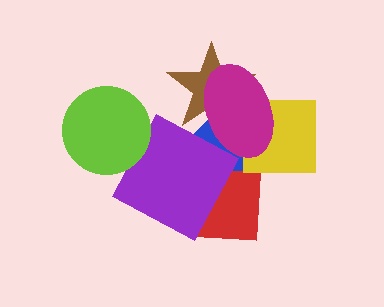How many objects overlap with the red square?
2 objects overlap with the red square.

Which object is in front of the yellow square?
The magenta ellipse is in front of the yellow square.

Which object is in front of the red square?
The purple square is in front of the red square.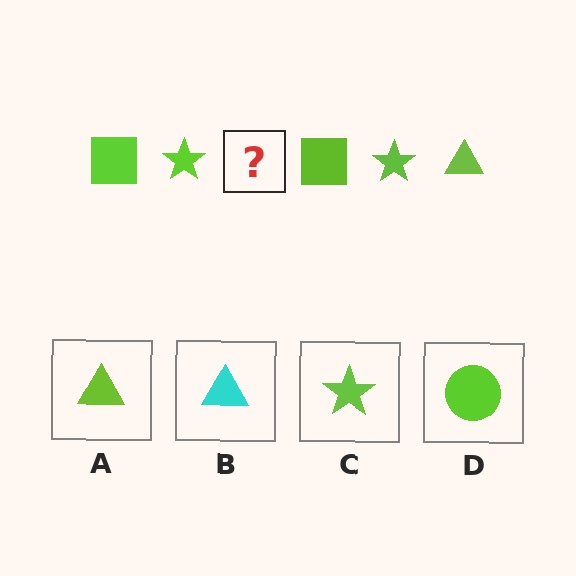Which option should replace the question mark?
Option A.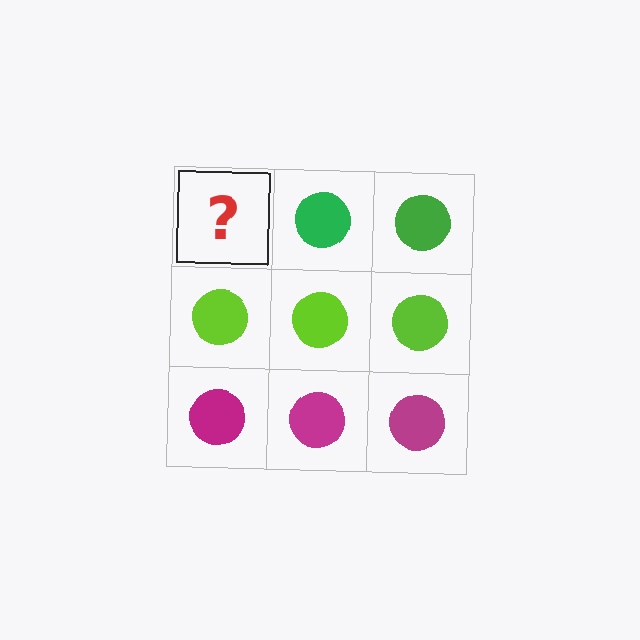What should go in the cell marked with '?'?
The missing cell should contain a green circle.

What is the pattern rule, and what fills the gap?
The rule is that each row has a consistent color. The gap should be filled with a green circle.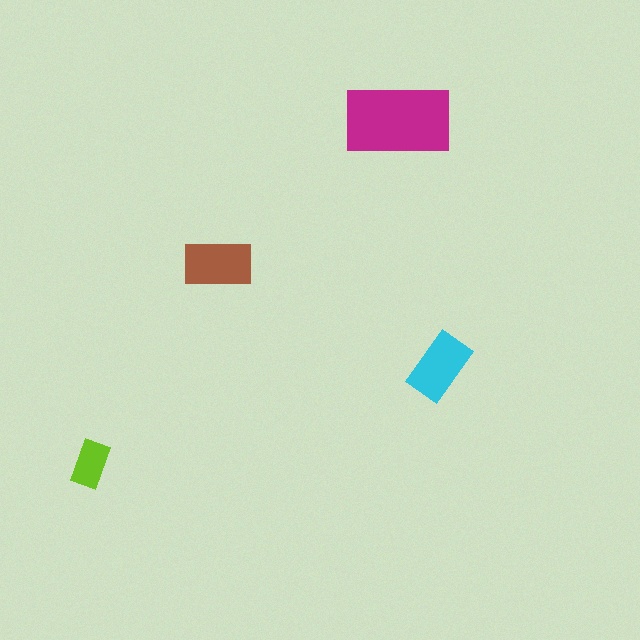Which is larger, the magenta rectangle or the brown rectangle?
The magenta one.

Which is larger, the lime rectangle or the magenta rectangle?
The magenta one.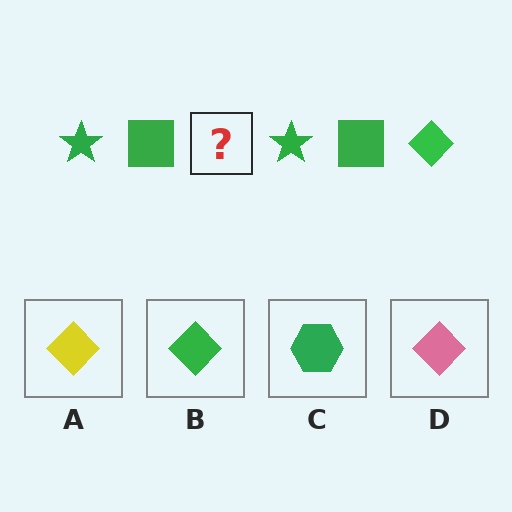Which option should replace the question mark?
Option B.